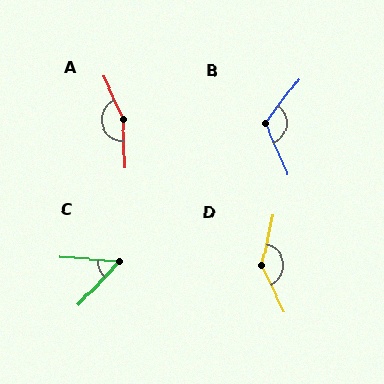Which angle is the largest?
A, at approximately 158 degrees.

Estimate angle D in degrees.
Approximately 142 degrees.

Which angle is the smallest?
C, at approximately 51 degrees.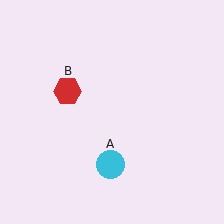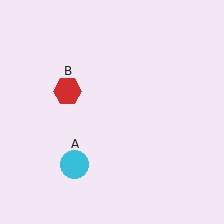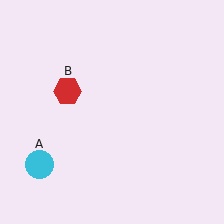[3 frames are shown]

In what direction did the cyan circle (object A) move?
The cyan circle (object A) moved left.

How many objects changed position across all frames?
1 object changed position: cyan circle (object A).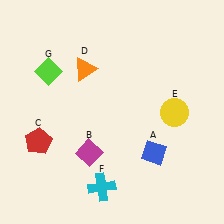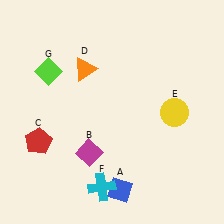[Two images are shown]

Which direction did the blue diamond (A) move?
The blue diamond (A) moved down.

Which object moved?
The blue diamond (A) moved down.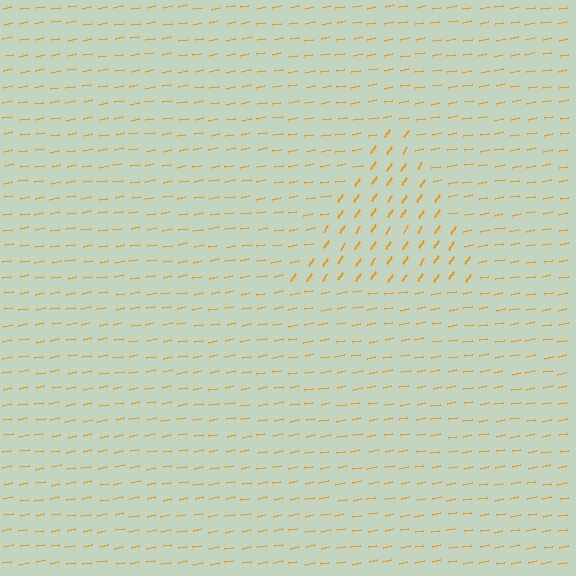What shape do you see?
I see a triangle.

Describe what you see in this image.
The image is filled with small orange line segments. A triangle region in the image has lines oriented differently from the surrounding lines, creating a visible texture boundary.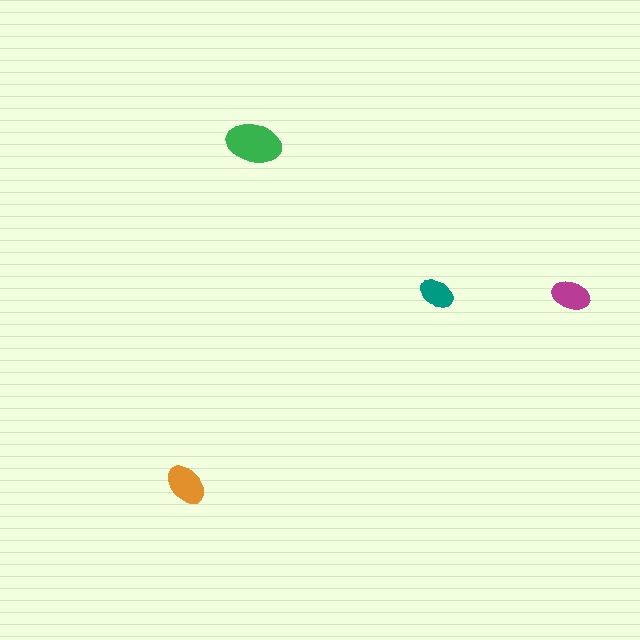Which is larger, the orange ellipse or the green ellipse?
The green one.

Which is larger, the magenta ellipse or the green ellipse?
The green one.